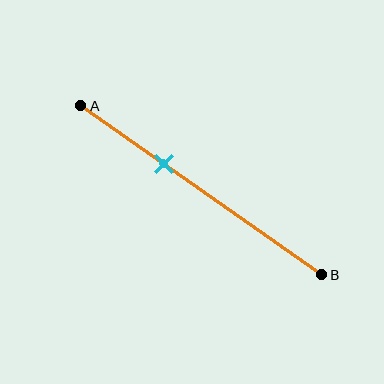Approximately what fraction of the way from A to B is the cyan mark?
The cyan mark is approximately 35% of the way from A to B.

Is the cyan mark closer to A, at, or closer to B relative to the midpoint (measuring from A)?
The cyan mark is closer to point A than the midpoint of segment AB.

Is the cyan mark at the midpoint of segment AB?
No, the mark is at about 35% from A, not at the 50% midpoint.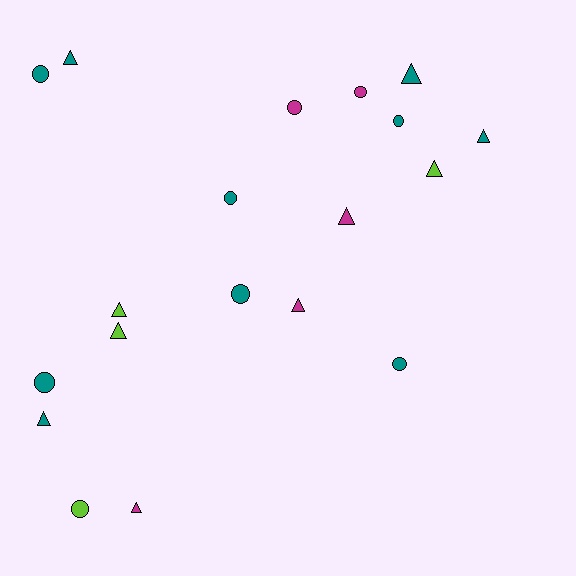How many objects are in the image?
There are 19 objects.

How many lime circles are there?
There is 1 lime circle.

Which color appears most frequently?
Teal, with 10 objects.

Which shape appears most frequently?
Triangle, with 10 objects.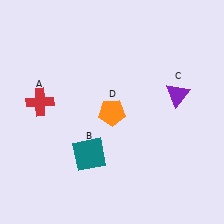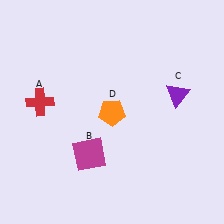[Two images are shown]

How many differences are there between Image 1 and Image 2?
There is 1 difference between the two images.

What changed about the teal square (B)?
In Image 1, B is teal. In Image 2, it changed to magenta.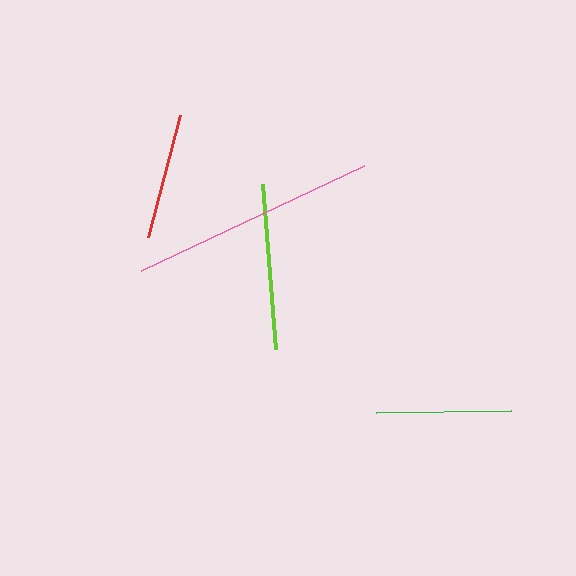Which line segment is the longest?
The pink line is the longest at approximately 246 pixels.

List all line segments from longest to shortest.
From longest to shortest: pink, lime, green, red.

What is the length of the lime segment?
The lime segment is approximately 166 pixels long.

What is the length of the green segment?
The green segment is approximately 135 pixels long.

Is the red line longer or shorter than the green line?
The green line is longer than the red line.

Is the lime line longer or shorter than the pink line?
The pink line is longer than the lime line.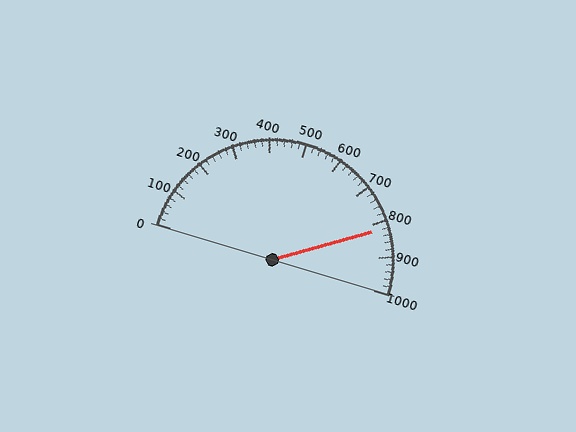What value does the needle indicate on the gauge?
The needle indicates approximately 820.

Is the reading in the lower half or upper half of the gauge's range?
The reading is in the upper half of the range (0 to 1000).